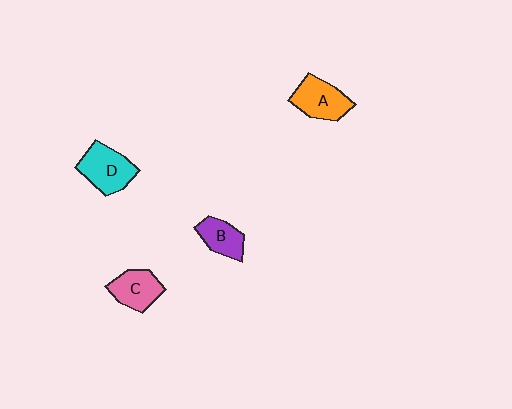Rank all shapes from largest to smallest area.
From largest to smallest: D (cyan), A (orange), C (pink), B (purple).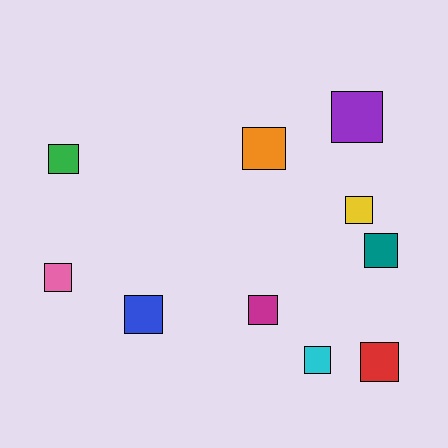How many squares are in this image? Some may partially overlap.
There are 10 squares.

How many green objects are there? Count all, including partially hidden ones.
There is 1 green object.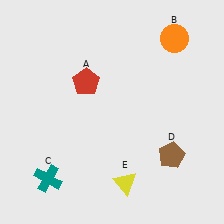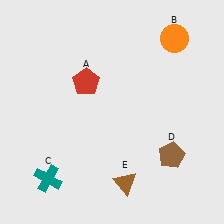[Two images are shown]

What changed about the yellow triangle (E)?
In Image 1, E is yellow. In Image 2, it changed to brown.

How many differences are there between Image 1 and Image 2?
There is 1 difference between the two images.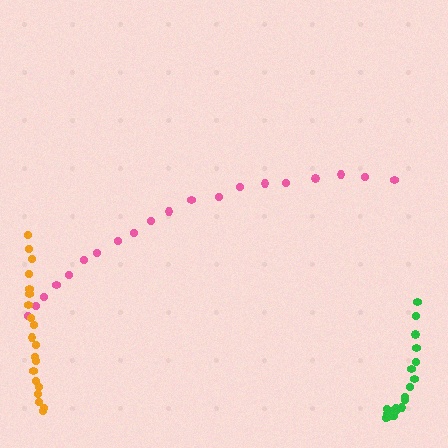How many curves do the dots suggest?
There are 3 distinct paths.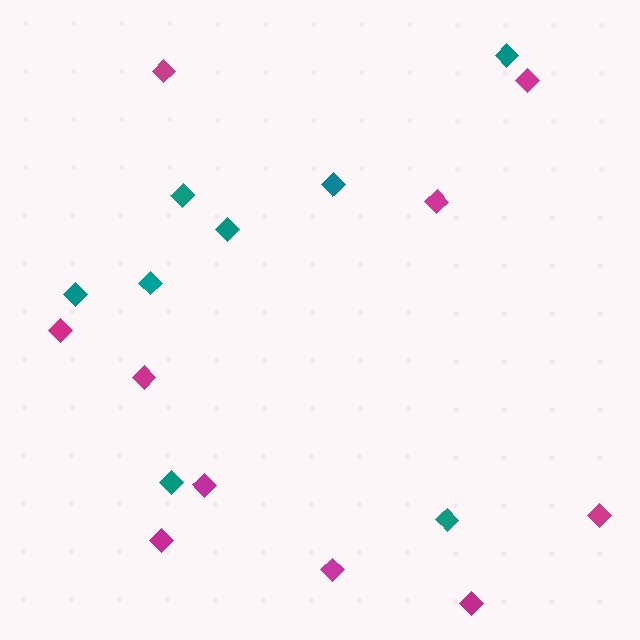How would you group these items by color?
There are 2 groups: one group of teal diamonds (8) and one group of magenta diamonds (10).